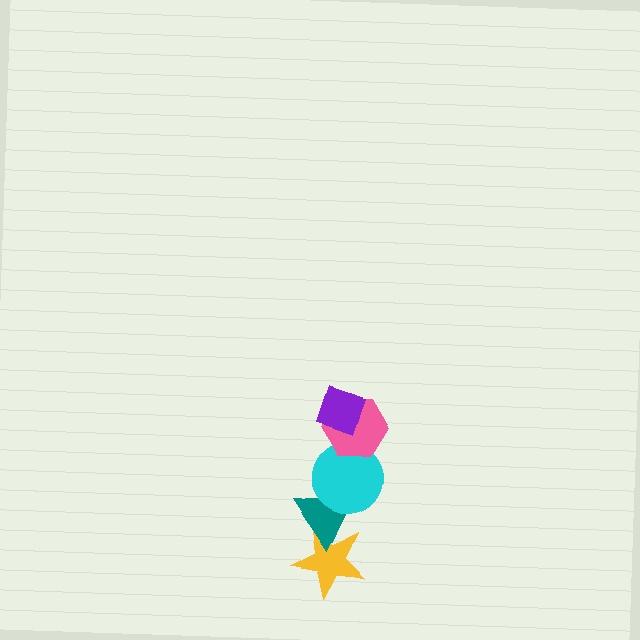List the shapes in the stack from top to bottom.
From top to bottom: the purple diamond, the pink hexagon, the cyan circle, the teal triangle, the yellow star.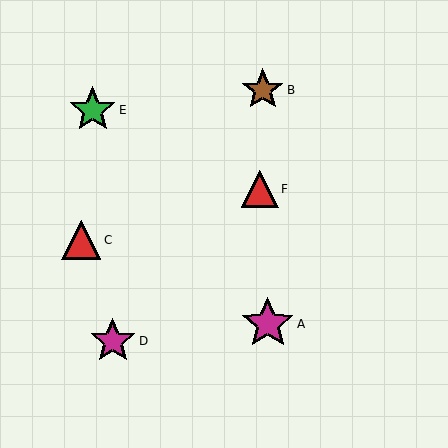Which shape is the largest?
The magenta star (labeled A) is the largest.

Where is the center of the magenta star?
The center of the magenta star is at (113, 341).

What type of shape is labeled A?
Shape A is a magenta star.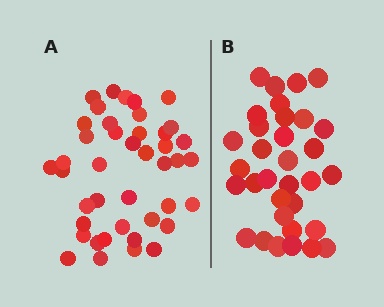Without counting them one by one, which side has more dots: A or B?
Region A (the left region) has more dots.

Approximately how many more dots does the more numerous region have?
Region A has roughly 8 or so more dots than region B.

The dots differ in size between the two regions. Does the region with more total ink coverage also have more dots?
No. Region B has more total ink coverage because its dots are larger, but region A actually contains more individual dots. Total area can be misleading — the number of items is what matters here.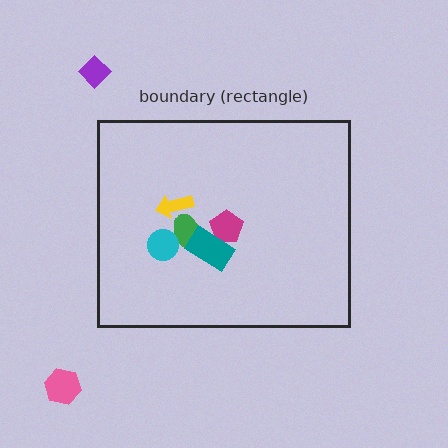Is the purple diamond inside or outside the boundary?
Outside.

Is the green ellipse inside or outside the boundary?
Inside.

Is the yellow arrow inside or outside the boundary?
Inside.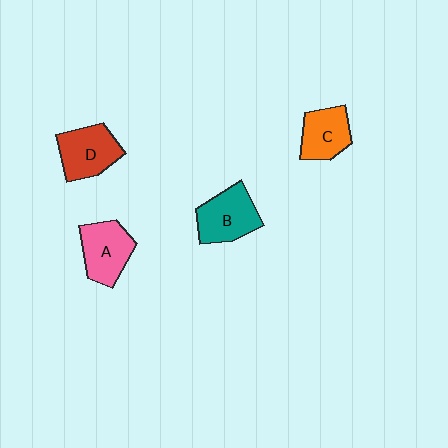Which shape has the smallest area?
Shape C (orange).